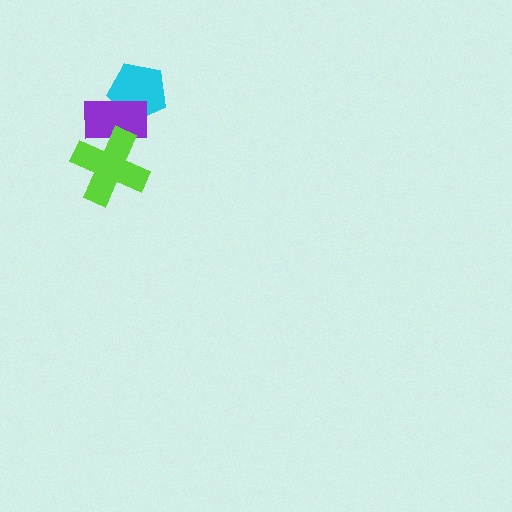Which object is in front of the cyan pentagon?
The purple rectangle is in front of the cyan pentagon.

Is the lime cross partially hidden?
No, no other shape covers it.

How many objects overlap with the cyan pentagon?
1 object overlaps with the cyan pentagon.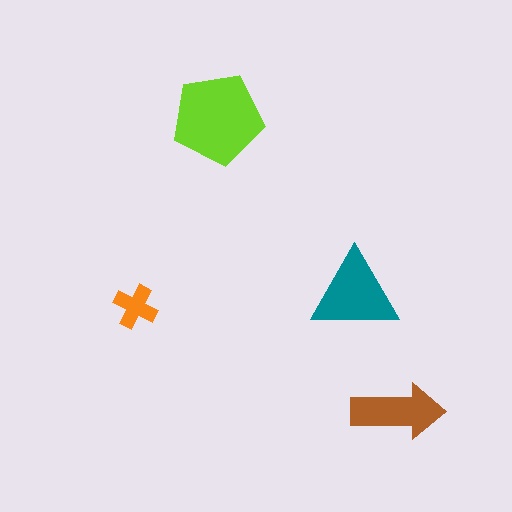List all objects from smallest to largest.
The orange cross, the brown arrow, the teal triangle, the lime pentagon.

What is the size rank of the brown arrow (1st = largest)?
3rd.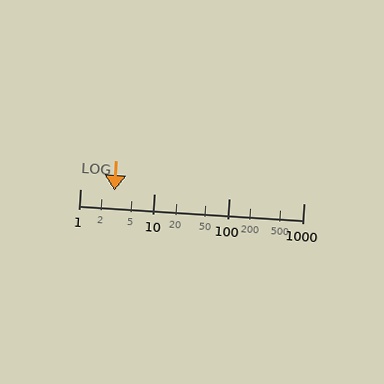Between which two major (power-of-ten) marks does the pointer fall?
The pointer is between 1 and 10.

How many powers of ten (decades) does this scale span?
The scale spans 3 decades, from 1 to 1000.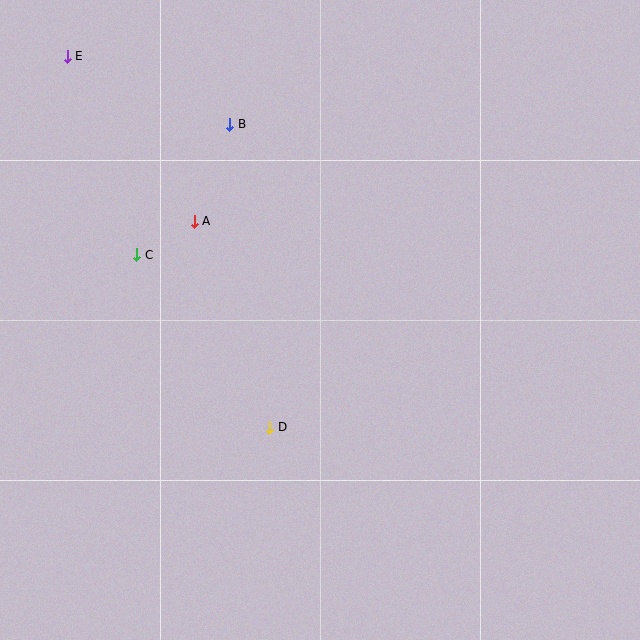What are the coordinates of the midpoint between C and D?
The midpoint between C and D is at (203, 341).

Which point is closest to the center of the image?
Point D at (270, 427) is closest to the center.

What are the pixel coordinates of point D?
Point D is at (270, 427).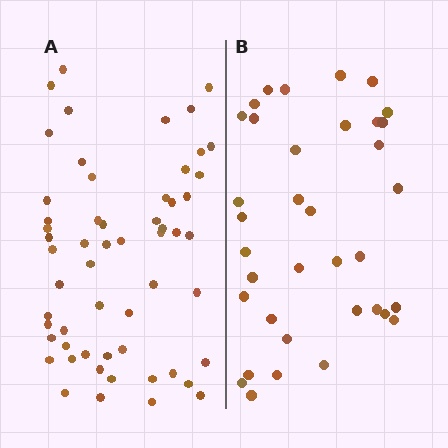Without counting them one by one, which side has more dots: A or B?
Region A (the left region) has more dots.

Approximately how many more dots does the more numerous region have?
Region A has approximately 20 more dots than region B.